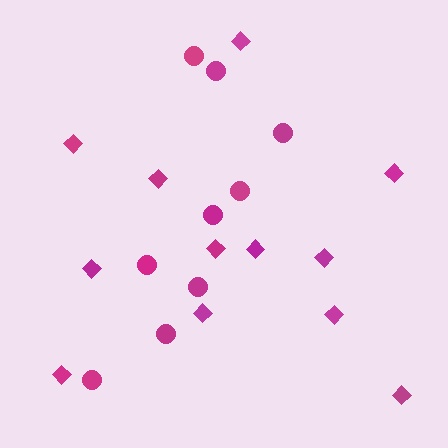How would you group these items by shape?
There are 2 groups: one group of diamonds (12) and one group of circles (9).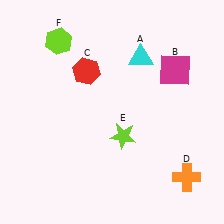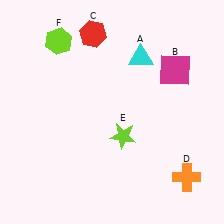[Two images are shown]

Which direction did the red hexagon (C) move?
The red hexagon (C) moved up.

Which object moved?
The red hexagon (C) moved up.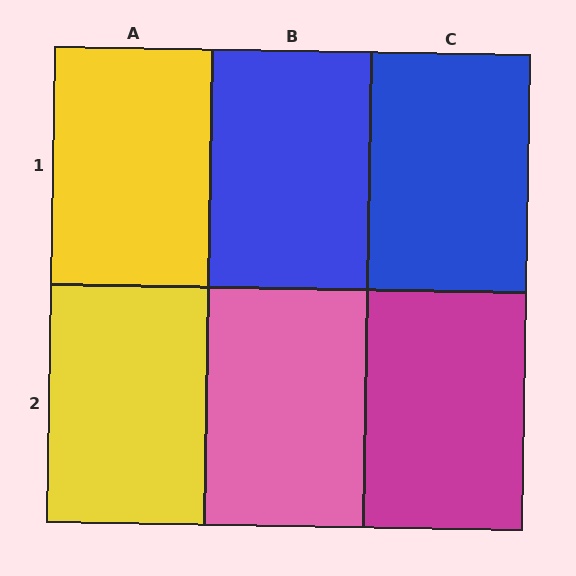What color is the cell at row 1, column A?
Yellow.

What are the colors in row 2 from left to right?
Yellow, pink, magenta.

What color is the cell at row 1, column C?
Blue.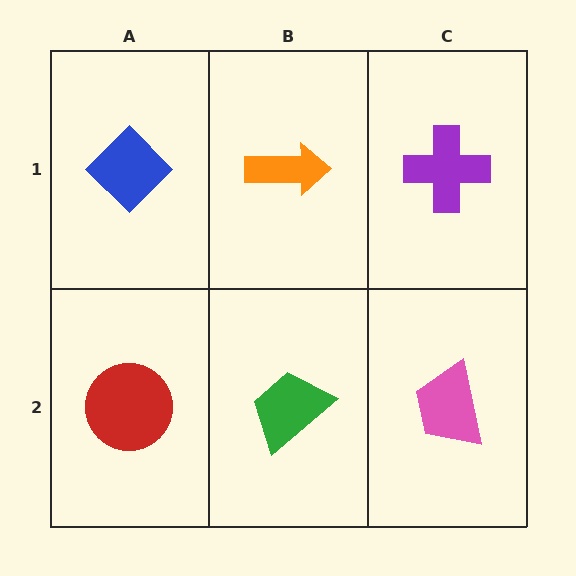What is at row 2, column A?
A red circle.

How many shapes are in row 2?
3 shapes.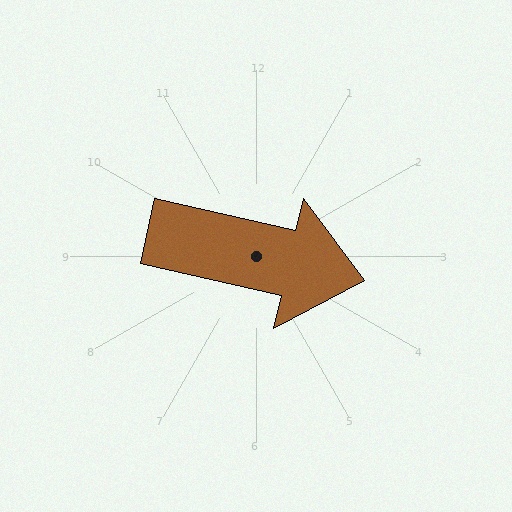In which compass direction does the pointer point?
East.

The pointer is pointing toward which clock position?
Roughly 3 o'clock.